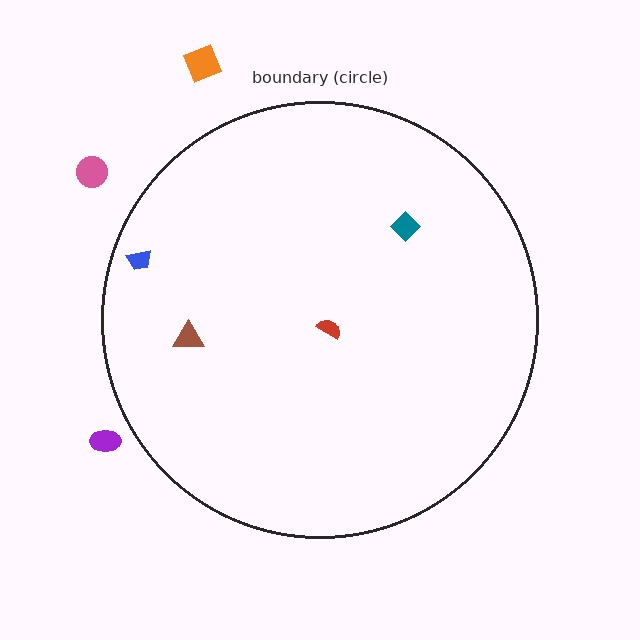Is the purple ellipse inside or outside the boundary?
Outside.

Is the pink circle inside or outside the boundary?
Outside.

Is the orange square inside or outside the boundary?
Outside.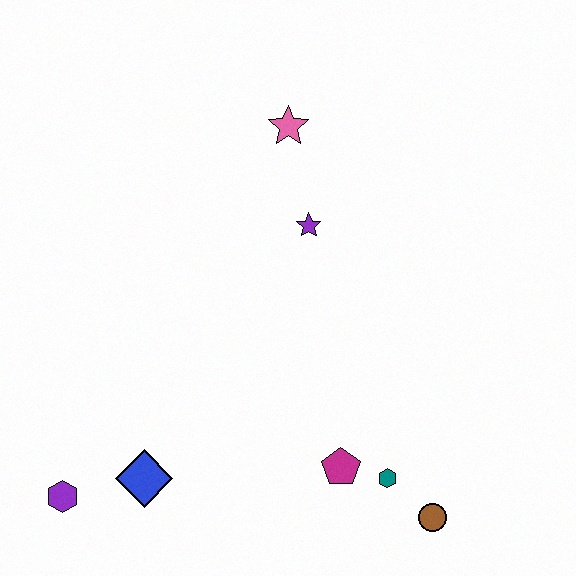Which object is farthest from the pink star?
The purple hexagon is farthest from the pink star.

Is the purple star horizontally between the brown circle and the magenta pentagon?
No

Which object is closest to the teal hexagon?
The magenta pentagon is closest to the teal hexagon.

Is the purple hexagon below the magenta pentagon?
Yes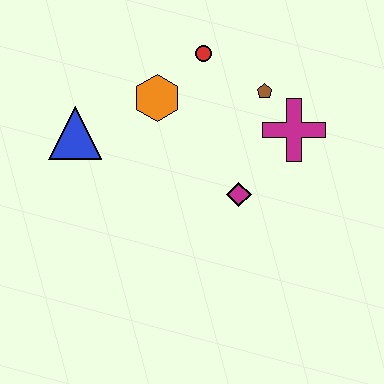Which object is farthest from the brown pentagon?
The blue triangle is farthest from the brown pentagon.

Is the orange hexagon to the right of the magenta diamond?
No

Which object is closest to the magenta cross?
The brown pentagon is closest to the magenta cross.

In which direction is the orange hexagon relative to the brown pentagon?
The orange hexagon is to the left of the brown pentagon.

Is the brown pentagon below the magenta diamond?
No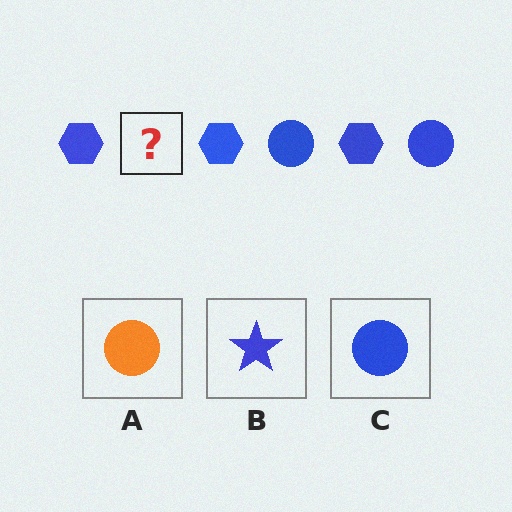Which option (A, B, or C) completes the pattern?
C.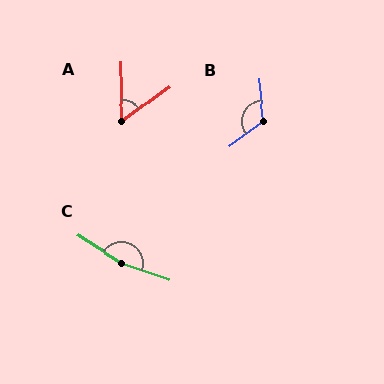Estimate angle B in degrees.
Approximately 120 degrees.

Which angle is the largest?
C, at approximately 167 degrees.